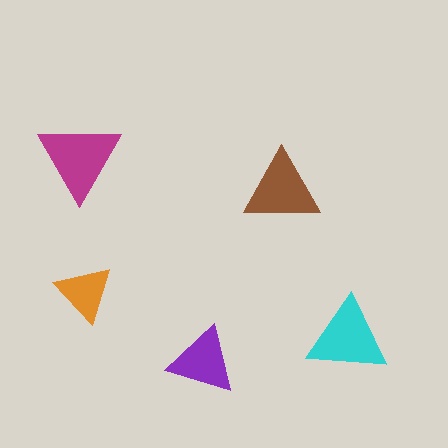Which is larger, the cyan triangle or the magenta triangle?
The magenta one.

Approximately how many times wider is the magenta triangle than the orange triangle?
About 1.5 times wider.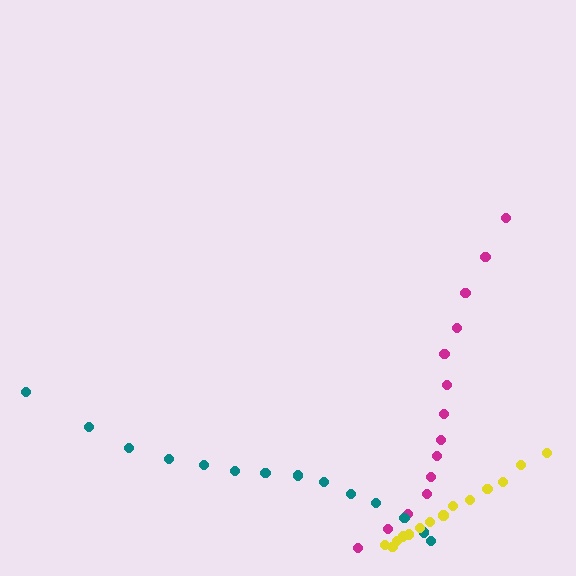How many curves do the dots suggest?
There are 3 distinct paths.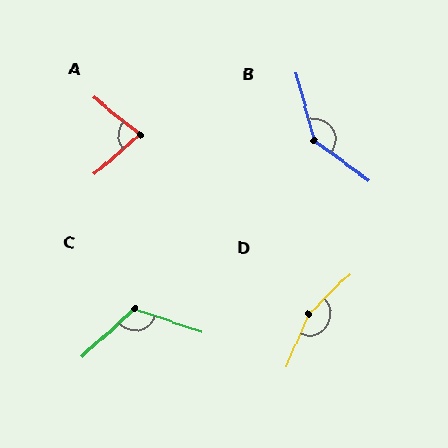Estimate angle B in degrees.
Approximately 141 degrees.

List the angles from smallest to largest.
A (80°), C (118°), B (141°), D (157°).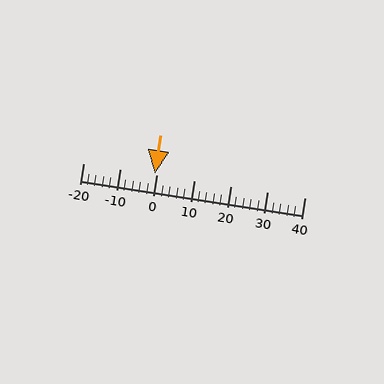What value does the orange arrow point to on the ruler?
The orange arrow points to approximately -1.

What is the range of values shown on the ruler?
The ruler shows values from -20 to 40.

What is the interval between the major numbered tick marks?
The major tick marks are spaced 10 units apart.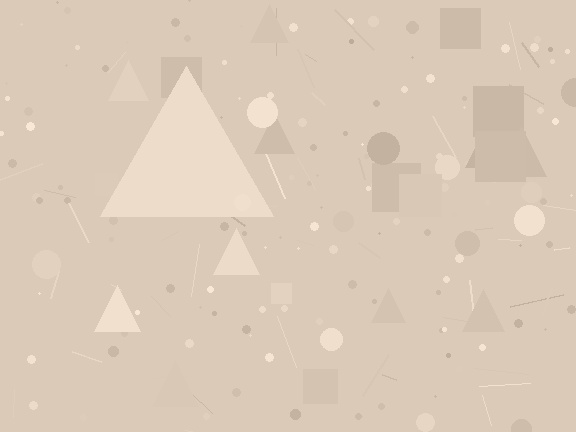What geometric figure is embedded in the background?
A triangle is embedded in the background.